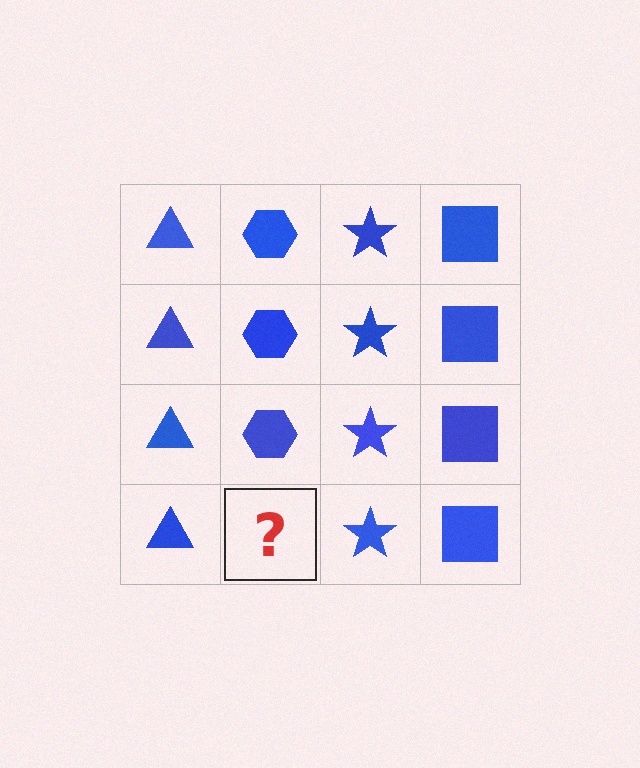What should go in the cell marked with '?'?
The missing cell should contain a blue hexagon.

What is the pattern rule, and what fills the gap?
The rule is that each column has a consistent shape. The gap should be filled with a blue hexagon.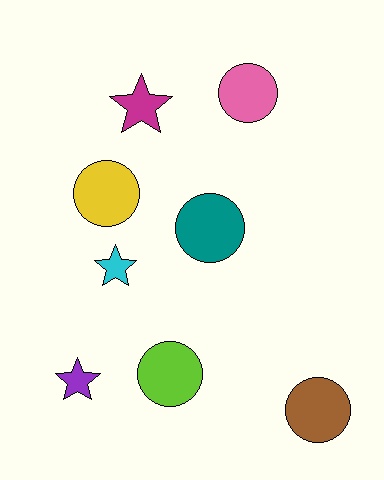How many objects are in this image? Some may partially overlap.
There are 8 objects.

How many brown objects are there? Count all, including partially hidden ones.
There is 1 brown object.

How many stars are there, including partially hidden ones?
There are 3 stars.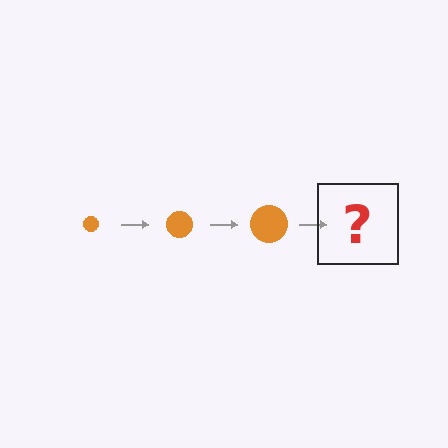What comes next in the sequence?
The next element should be an orange circle, larger than the previous one.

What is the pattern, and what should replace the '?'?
The pattern is that the circle gets progressively larger each step. The '?' should be an orange circle, larger than the previous one.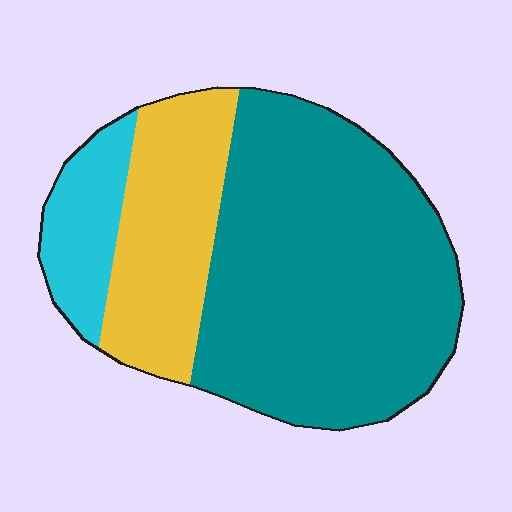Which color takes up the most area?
Teal, at roughly 65%.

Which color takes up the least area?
Cyan, at roughly 10%.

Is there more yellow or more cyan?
Yellow.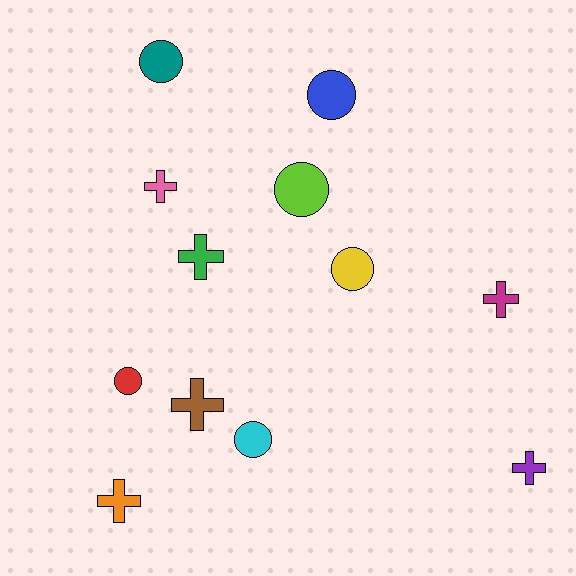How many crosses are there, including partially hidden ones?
There are 6 crosses.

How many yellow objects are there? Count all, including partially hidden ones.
There is 1 yellow object.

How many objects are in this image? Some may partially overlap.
There are 12 objects.